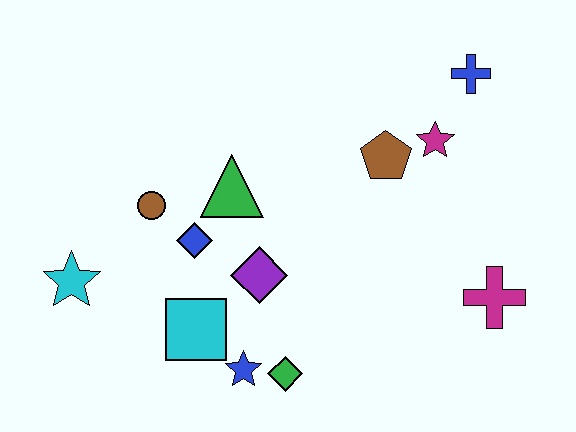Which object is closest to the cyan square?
The blue star is closest to the cyan square.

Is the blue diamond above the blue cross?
No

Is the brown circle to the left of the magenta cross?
Yes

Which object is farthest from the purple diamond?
The blue cross is farthest from the purple diamond.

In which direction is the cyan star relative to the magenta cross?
The cyan star is to the left of the magenta cross.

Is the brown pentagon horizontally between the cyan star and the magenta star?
Yes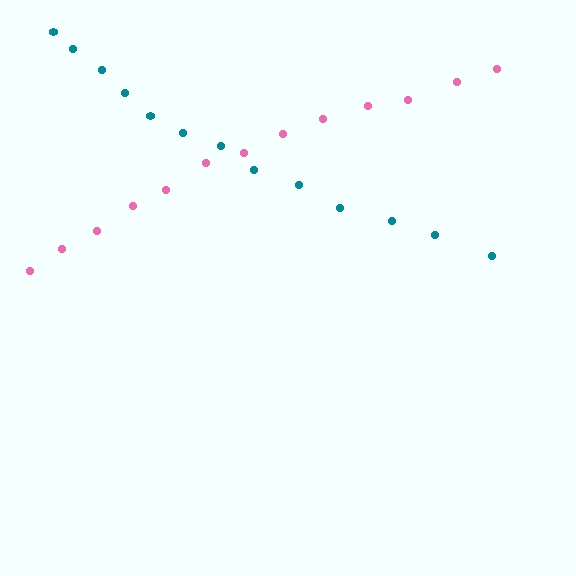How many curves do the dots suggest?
There are 2 distinct paths.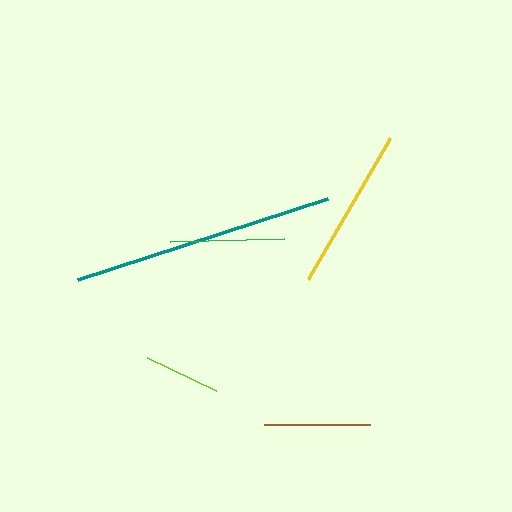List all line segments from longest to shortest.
From longest to shortest: teal, yellow, green, brown, lime.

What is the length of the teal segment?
The teal segment is approximately 263 pixels long.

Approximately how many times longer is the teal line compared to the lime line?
The teal line is approximately 3.5 times the length of the lime line.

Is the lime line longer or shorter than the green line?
The green line is longer than the lime line.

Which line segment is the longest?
The teal line is the longest at approximately 263 pixels.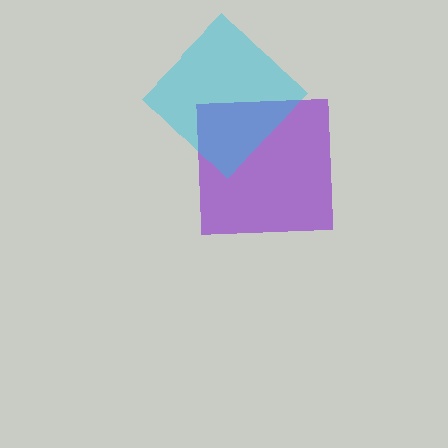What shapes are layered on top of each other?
The layered shapes are: a purple square, a cyan diamond.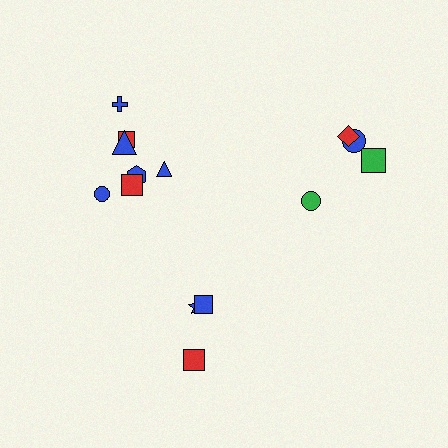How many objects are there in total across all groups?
There are 14 objects.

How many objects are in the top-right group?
There are 4 objects.